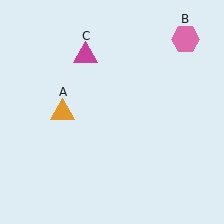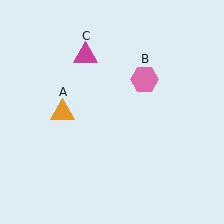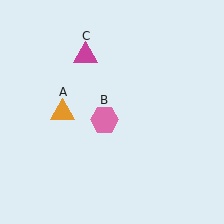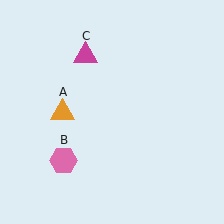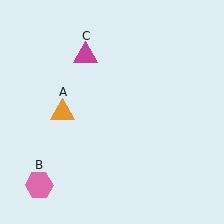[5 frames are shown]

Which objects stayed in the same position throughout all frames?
Orange triangle (object A) and magenta triangle (object C) remained stationary.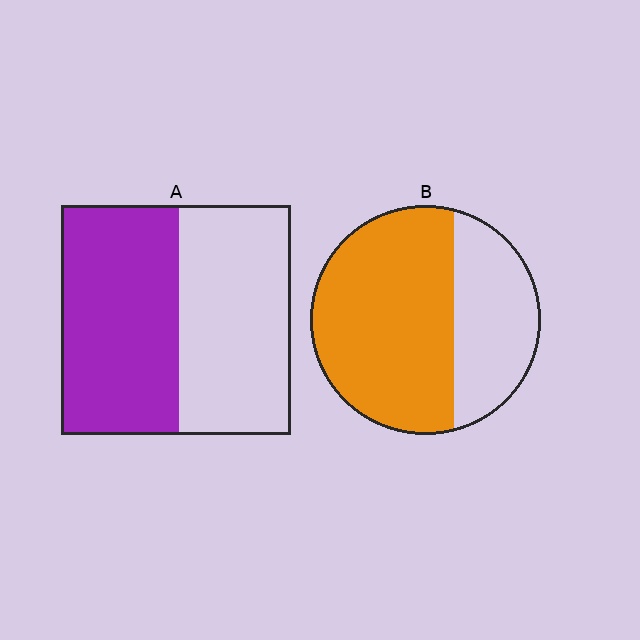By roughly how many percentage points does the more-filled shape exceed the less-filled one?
By roughly 15 percentage points (B over A).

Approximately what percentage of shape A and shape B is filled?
A is approximately 50% and B is approximately 65%.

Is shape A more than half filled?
Roughly half.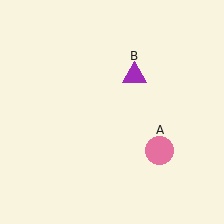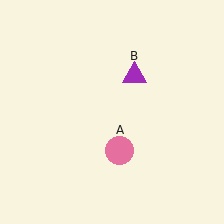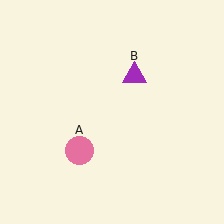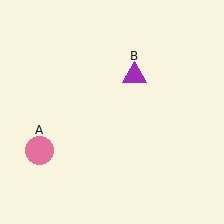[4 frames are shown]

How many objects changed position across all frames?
1 object changed position: pink circle (object A).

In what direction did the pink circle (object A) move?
The pink circle (object A) moved left.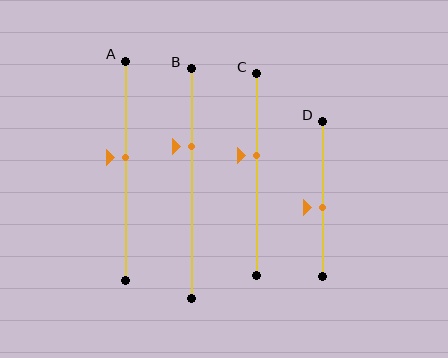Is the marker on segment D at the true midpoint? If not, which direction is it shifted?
No, the marker on segment D is shifted downward by about 5% of the segment length.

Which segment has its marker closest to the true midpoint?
Segment D has its marker closest to the true midpoint.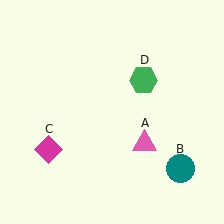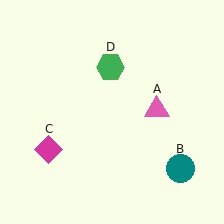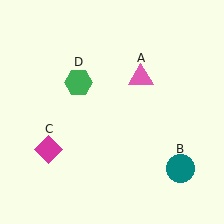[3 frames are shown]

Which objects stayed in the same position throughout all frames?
Teal circle (object B) and magenta diamond (object C) remained stationary.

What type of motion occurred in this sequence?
The pink triangle (object A), green hexagon (object D) rotated counterclockwise around the center of the scene.